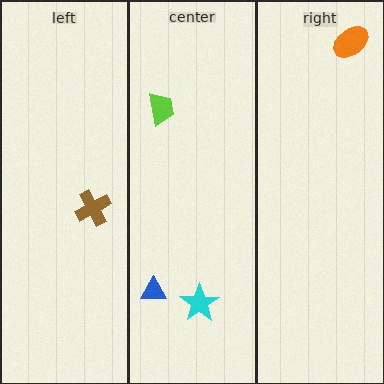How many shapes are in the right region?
1.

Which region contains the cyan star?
The center region.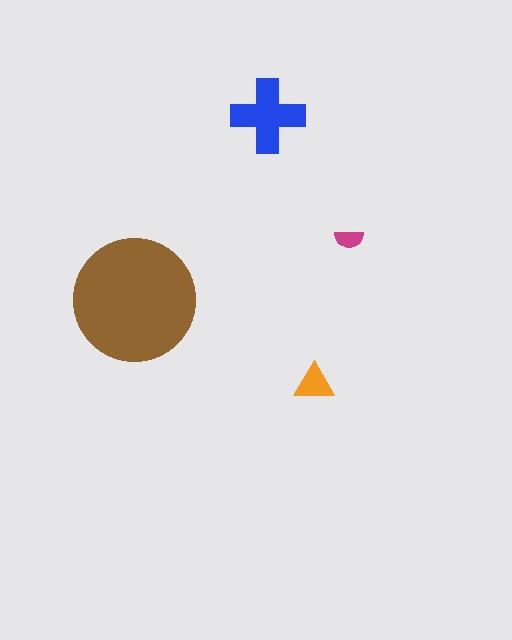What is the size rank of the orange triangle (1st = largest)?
3rd.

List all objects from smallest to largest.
The magenta semicircle, the orange triangle, the blue cross, the brown circle.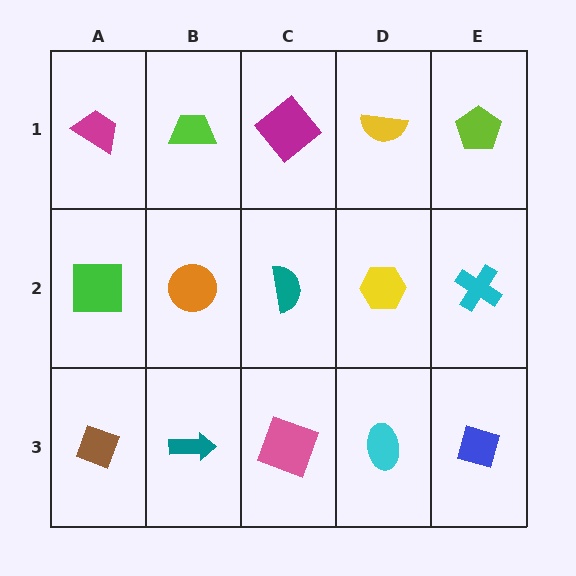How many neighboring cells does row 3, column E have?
2.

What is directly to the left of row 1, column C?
A lime trapezoid.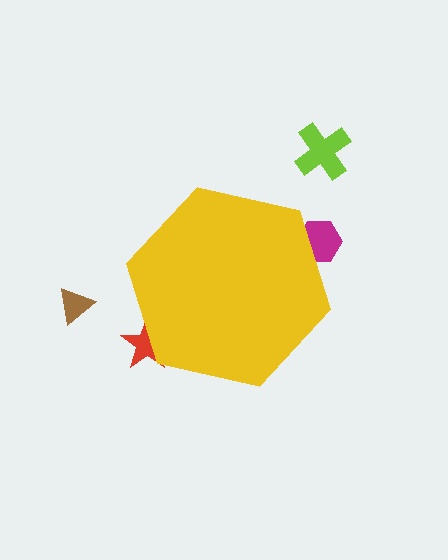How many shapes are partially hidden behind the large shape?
2 shapes are partially hidden.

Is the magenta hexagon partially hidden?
Yes, the magenta hexagon is partially hidden behind the yellow hexagon.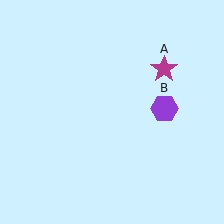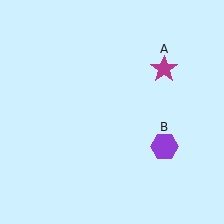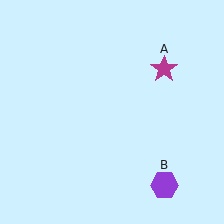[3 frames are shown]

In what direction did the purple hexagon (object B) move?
The purple hexagon (object B) moved down.